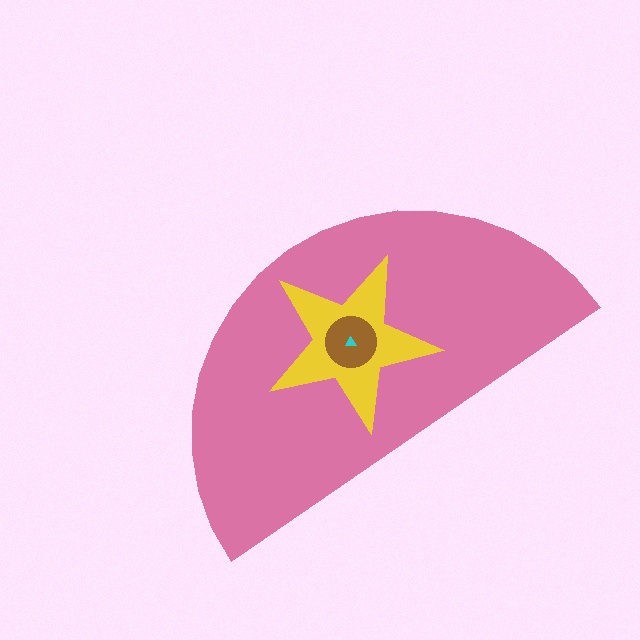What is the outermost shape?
The pink semicircle.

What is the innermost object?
The cyan triangle.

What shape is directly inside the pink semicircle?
The yellow star.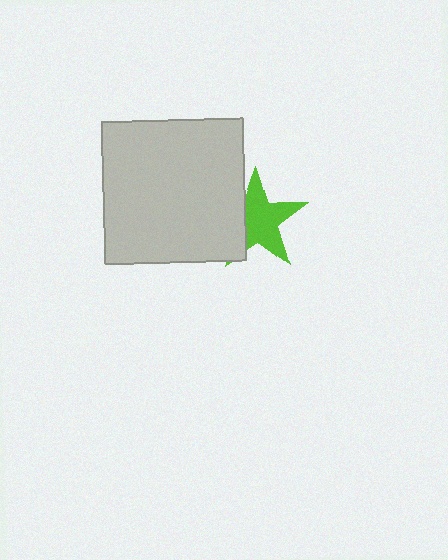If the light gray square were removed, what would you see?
You would see the complete lime star.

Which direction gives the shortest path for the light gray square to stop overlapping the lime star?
Moving left gives the shortest separation.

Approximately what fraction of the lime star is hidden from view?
Roughly 31% of the lime star is hidden behind the light gray square.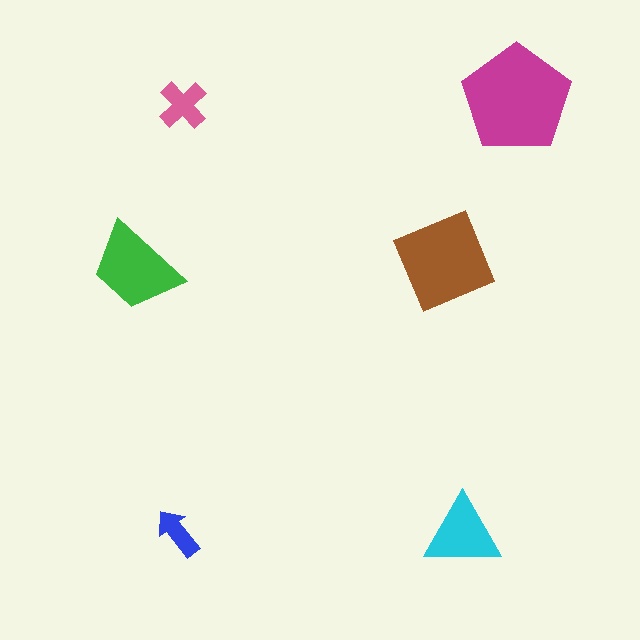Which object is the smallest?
The blue arrow.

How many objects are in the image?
There are 6 objects in the image.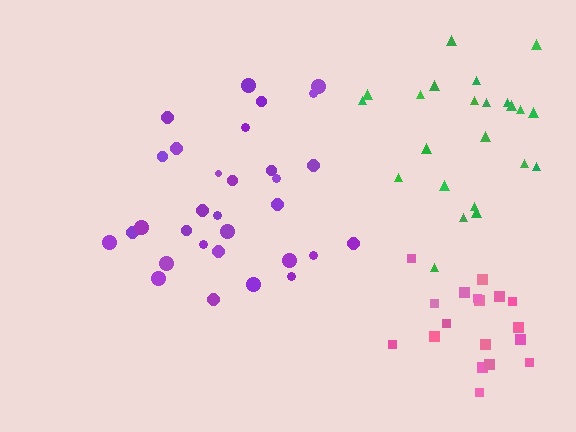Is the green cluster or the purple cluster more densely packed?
Purple.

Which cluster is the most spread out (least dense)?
Green.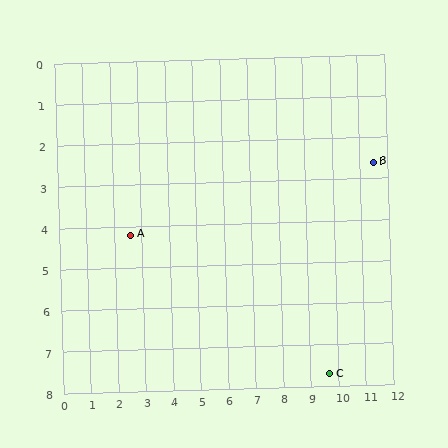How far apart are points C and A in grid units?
Points C and A are about 7.9 grid units apart.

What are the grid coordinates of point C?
Point C is at approximately (9.7, 7.7).